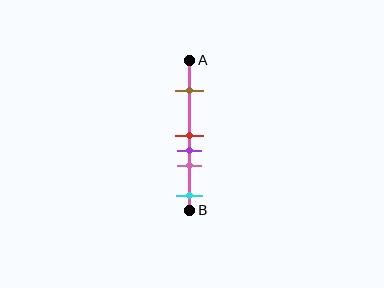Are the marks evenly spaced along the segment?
No, the marks are not evenly spaced.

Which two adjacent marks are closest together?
The red and purple marks are the closest adjacent pair.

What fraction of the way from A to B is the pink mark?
The pink mark is approximately 70% (0.7) of the way from A to B.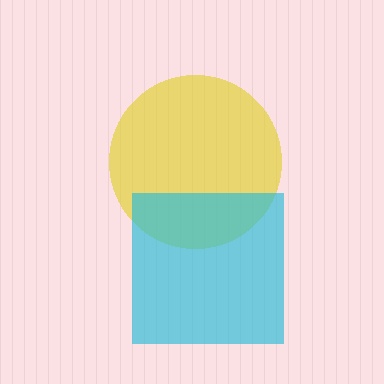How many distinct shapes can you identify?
There are 2 distinct shapes: a yellow circle, a cyan square.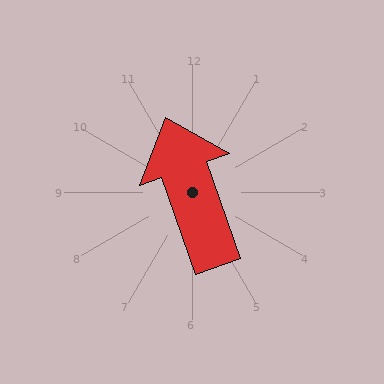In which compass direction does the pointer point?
North.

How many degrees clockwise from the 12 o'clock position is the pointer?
Approximately 341 degrees.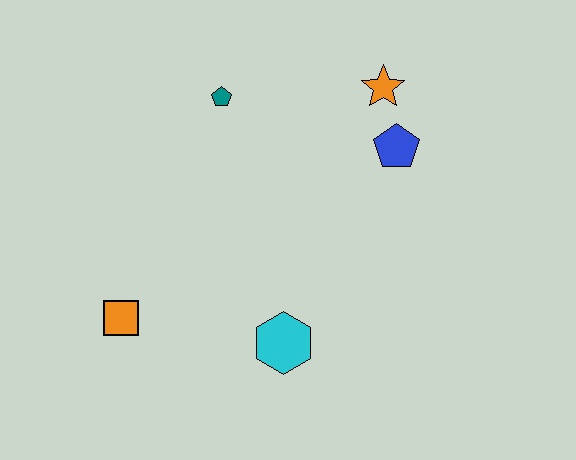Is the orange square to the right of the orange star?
No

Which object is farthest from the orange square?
The orange star is farthest from the orange square.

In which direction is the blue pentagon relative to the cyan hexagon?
The blue pentagon is above the cyan hexagon.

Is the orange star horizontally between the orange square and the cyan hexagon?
No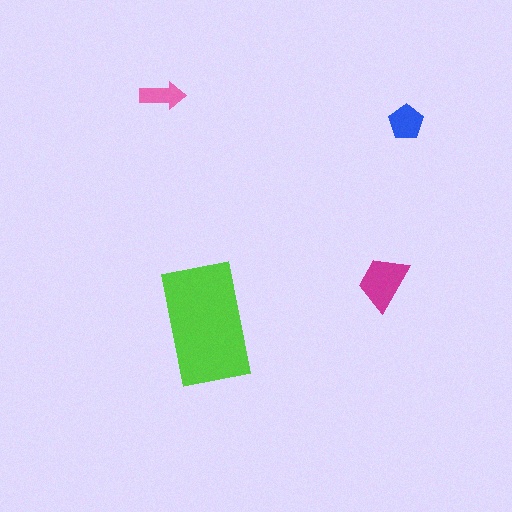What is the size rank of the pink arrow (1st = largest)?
4th.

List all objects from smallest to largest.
The pink arrow, the blue pentagon, the magenta trapezoid, the lime rectangle.